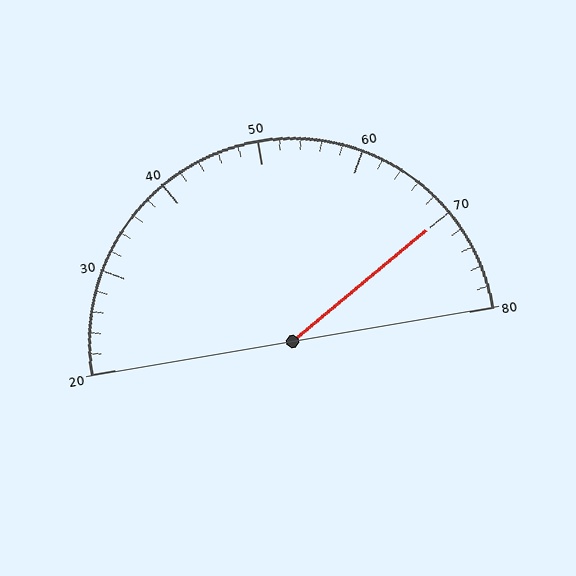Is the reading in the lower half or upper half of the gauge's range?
The reading is in the upper half of the range (20 to 80).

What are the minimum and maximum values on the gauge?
The gauge ranges from 20 to 80.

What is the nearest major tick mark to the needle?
The nearest major tick mark is 70.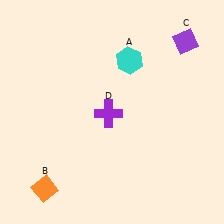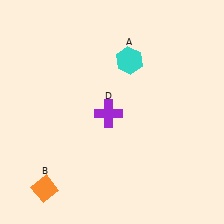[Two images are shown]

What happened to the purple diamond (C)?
The purple diamond (C) was removed in Image 2. It was in the top-right area of Image 1.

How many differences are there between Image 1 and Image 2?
There is 1 difference between the two images.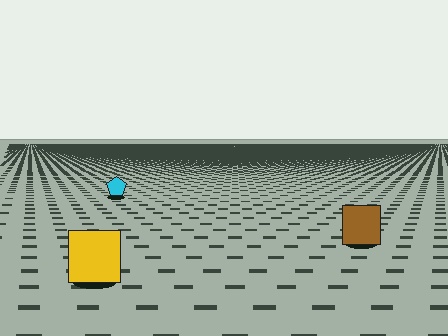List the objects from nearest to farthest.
From nearest to farthest: the yellow square, the brown square, the cyan pentagon.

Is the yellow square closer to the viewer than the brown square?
Yes. The yellow square is closer — you can tell from the texture gradient: the ground texture is coarser near it.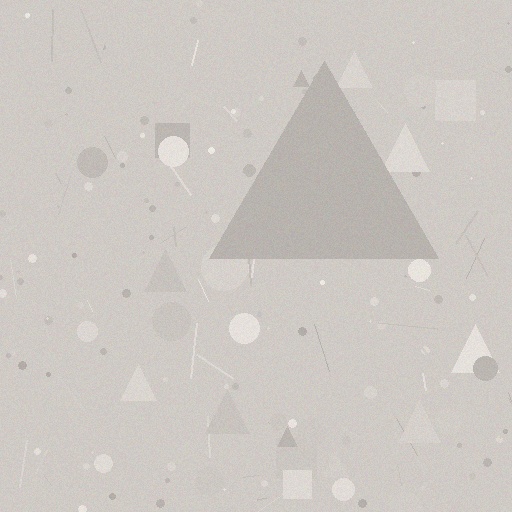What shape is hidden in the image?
A triangle is hidden in the image.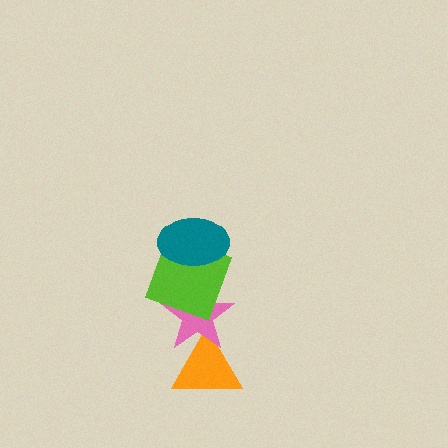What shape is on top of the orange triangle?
The pink star is on top of the orange triangle.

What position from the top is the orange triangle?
The orange triangle is 4th from the top.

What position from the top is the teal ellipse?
The teal ellipse is 1st from the top.